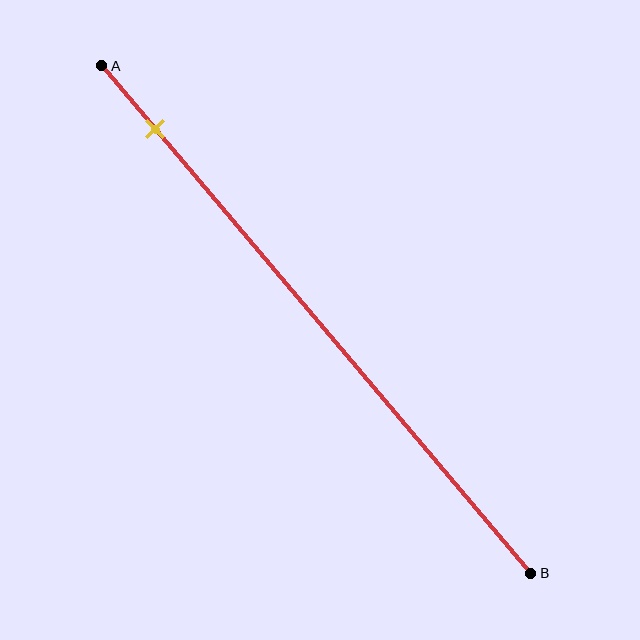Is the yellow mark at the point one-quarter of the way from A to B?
No, the mark is at about 15% from A, not at the 25% one-quarter point.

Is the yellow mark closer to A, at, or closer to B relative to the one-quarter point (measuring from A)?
The yellow mark is closer to point A than the one-quarter point of segment AB.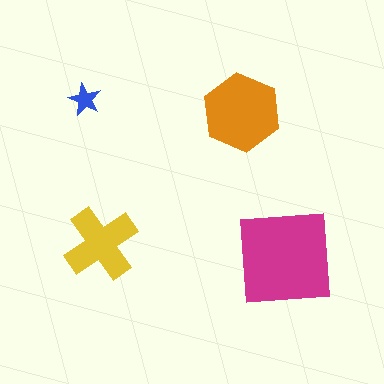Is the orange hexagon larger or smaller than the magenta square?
Smaller.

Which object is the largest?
The magenta square.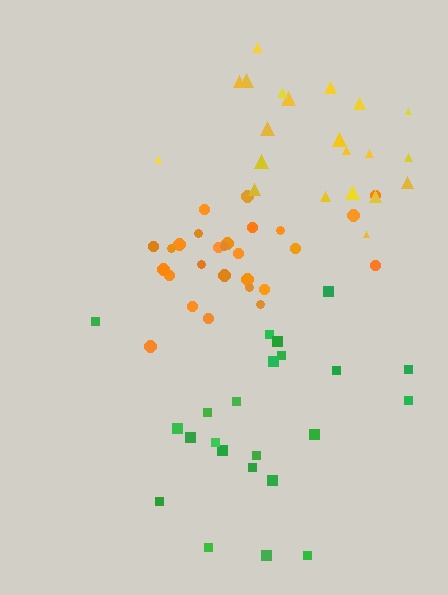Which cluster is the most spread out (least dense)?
Green.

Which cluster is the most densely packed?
Orange.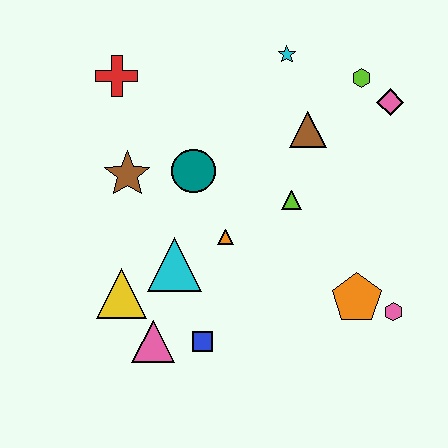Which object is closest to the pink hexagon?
The orange pentagon is closest to the pink hexagon.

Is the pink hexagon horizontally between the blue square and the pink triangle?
No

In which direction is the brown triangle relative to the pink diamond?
The brown triangle is to the left of the pink diamond.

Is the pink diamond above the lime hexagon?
No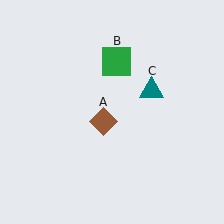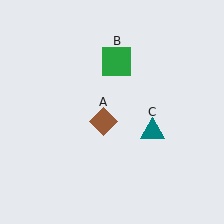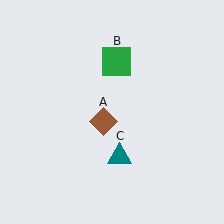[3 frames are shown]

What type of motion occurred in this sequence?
The teal triangle (object C) rotated clockwise around the center of the scene.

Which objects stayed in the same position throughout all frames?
Brown diamond (object A) and green square (object B) remained stationary.